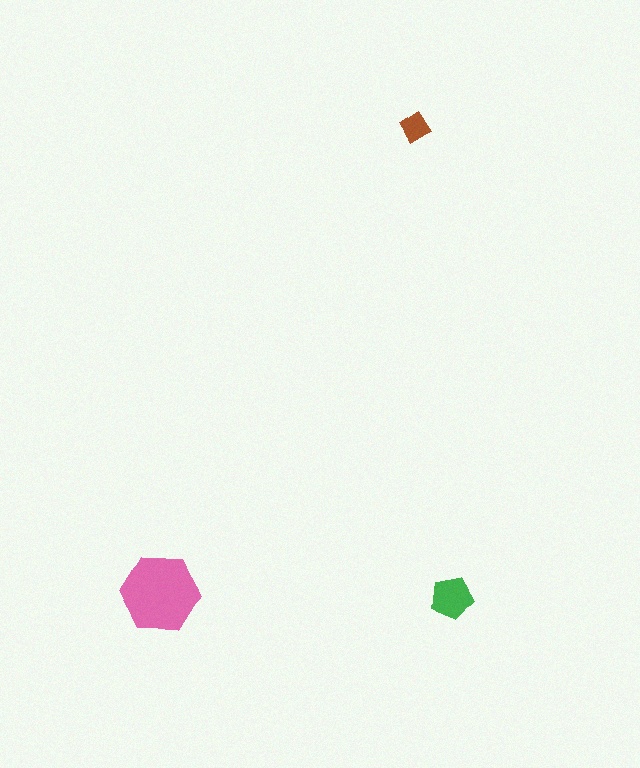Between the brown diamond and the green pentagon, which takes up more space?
The green pentagon.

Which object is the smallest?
The brown diamond.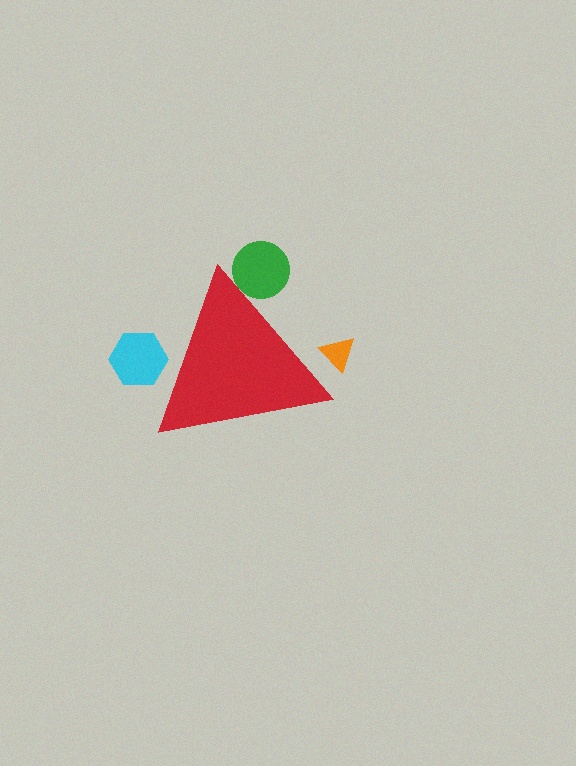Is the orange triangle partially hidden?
Yes, the orange triangle is partially hidden behind the red triangle.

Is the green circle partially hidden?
Yes, the green circle is partially hidden behind the red triangle.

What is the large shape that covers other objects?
A red triangle.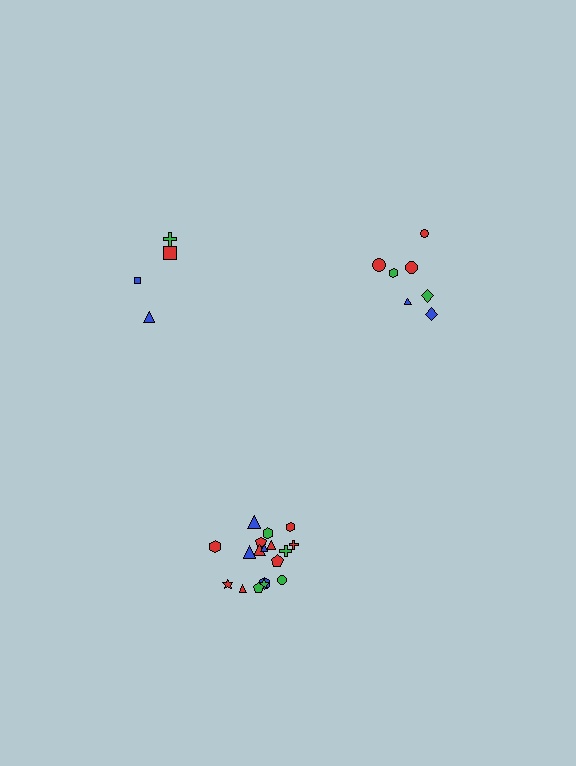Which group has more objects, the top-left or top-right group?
The top-right group.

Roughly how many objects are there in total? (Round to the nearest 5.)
Roughly 30 objects in total.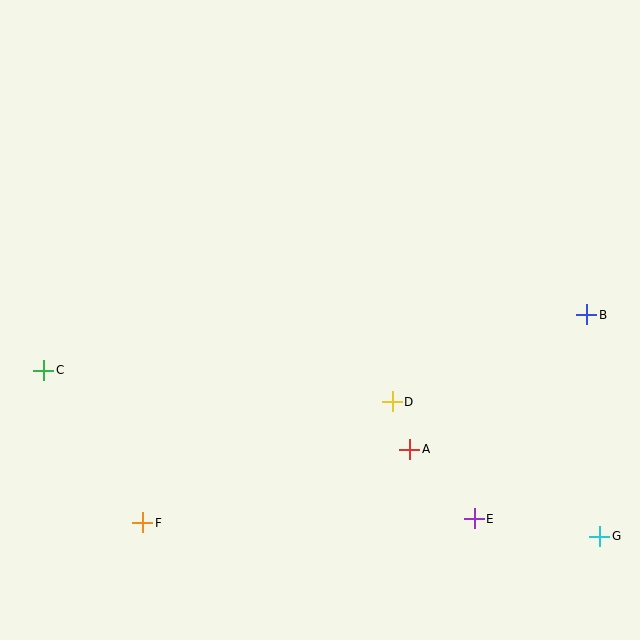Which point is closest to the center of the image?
Point D at (392, 402) is closest to the center.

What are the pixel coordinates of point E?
Point E is at (474, 519).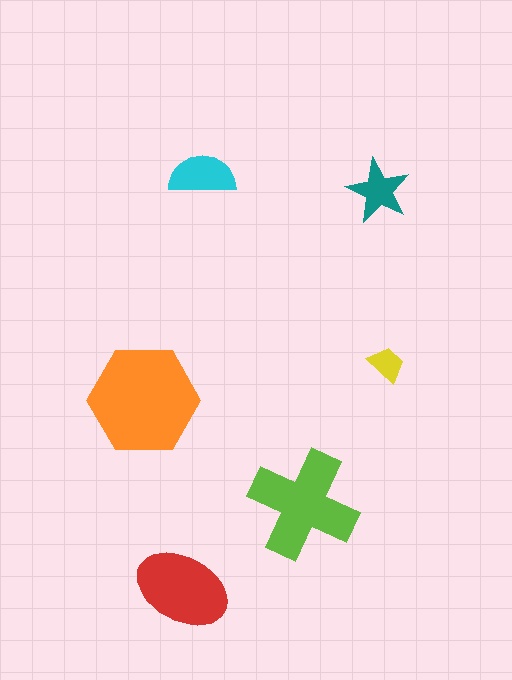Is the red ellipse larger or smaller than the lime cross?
Smaller.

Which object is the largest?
The orange hexagon.